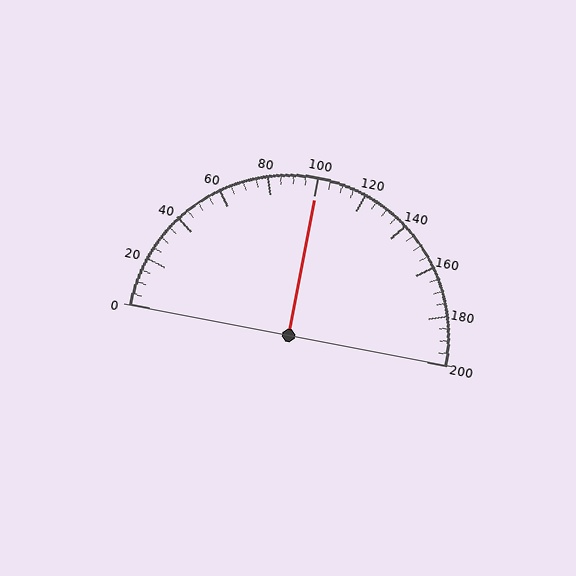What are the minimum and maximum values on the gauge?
The gauge ranges from 0 to 200.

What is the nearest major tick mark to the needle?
The nearest major tick mark is 100.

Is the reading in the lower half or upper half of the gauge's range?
The reading is in the upper half of the range (0 to 200).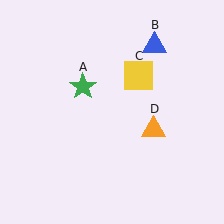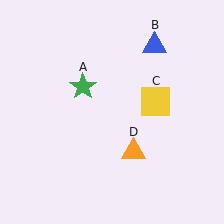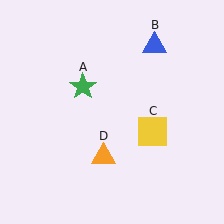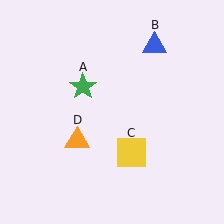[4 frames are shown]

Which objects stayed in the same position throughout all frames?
Green star (object A) and blue triangle (object B) remained stationary.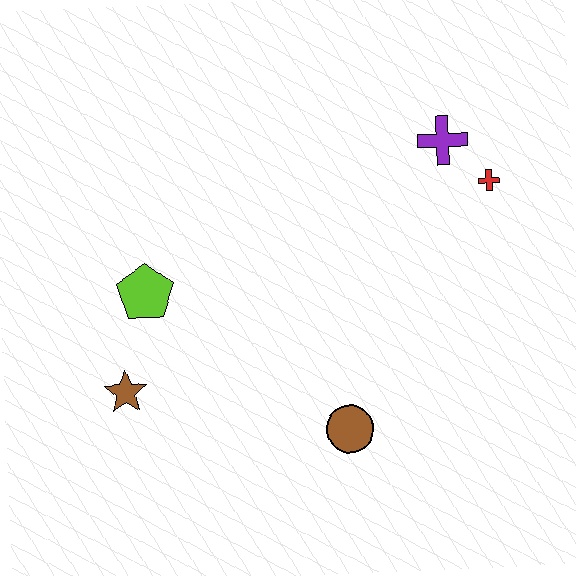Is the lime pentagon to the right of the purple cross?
No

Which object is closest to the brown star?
The lime pentagon is closest to the brown star.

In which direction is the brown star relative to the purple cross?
The brown star is to the left of the purple cross.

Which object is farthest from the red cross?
The brown star is farthest from the red cross.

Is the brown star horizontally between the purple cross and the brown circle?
No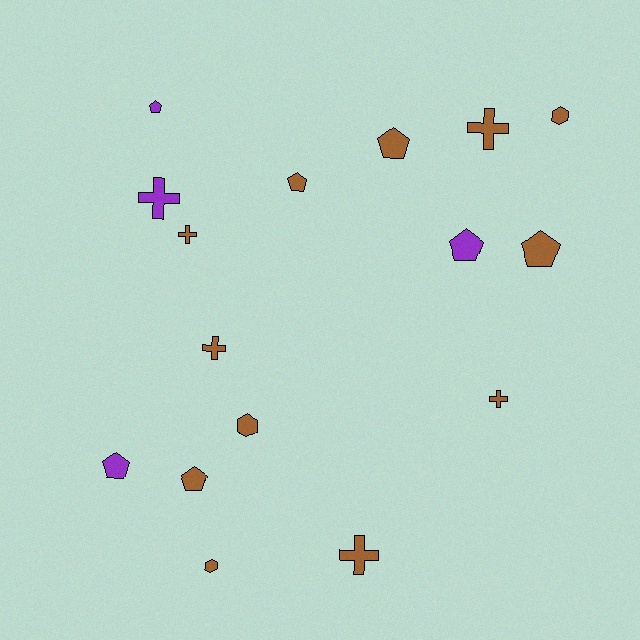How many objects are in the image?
There are 16 objects.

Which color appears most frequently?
Brown, with 12 objects.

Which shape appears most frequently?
Pentagon, with 7 objects.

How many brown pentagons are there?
There are 4 brown pentagons.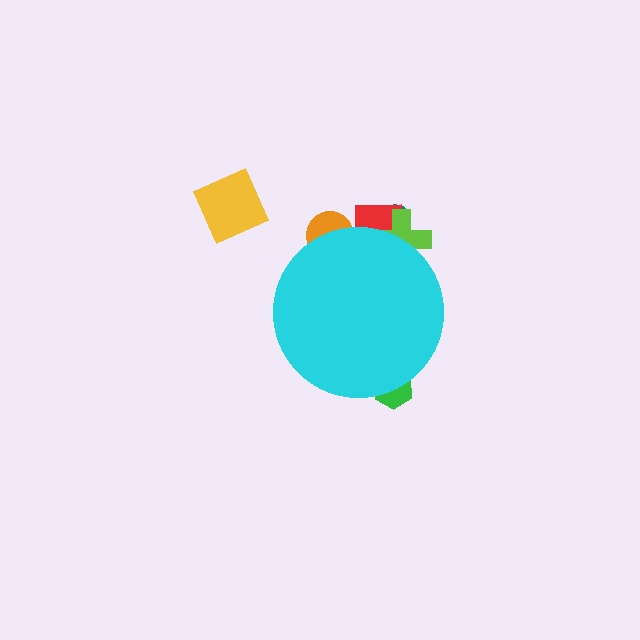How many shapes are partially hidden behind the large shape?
5 shapes are partially hidden.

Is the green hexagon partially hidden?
Yes, the green hexagon is partially hidden behind the cyan circle.